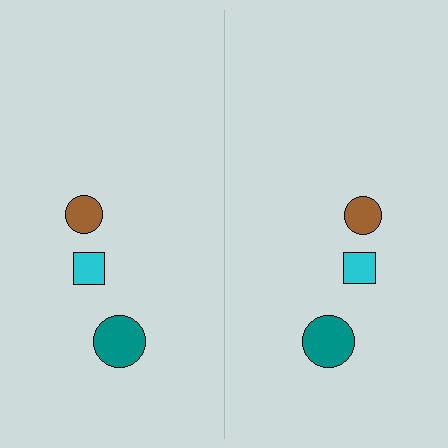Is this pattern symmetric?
Yes, this pattern has bilateral (reflection) symmetry.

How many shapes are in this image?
There are 6 shapes in this image.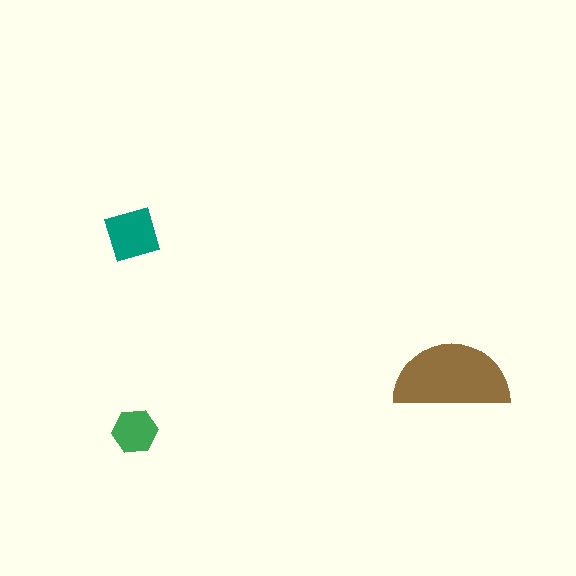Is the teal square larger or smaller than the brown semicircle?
Smaller.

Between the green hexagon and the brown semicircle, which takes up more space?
The brown semicircle.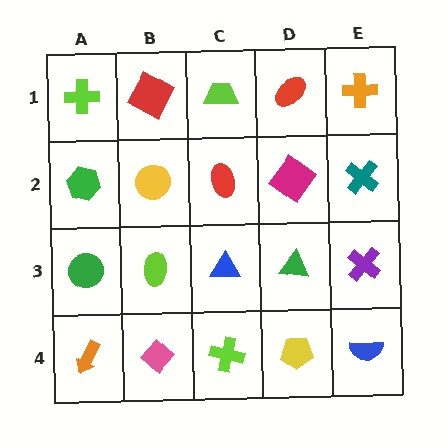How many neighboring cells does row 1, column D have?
3.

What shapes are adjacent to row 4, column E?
A purple cross (row 3, column E), a yellow pentagon (row 4, column D).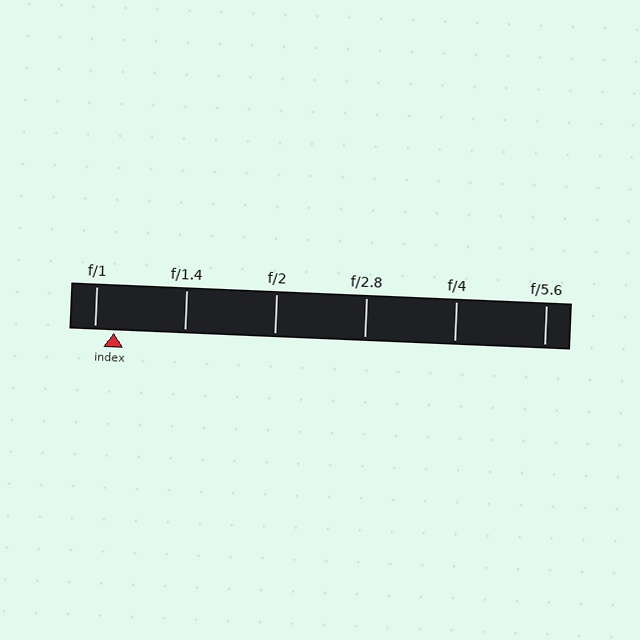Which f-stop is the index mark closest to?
The index mark is closest to f/1.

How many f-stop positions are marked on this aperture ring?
There are 6 f-stop positions marked.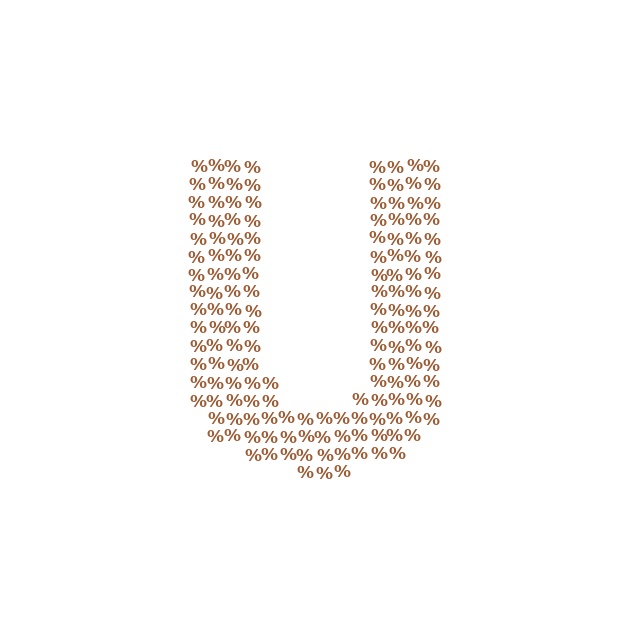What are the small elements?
The small elements are percent signs.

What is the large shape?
The large shape is the letter U.